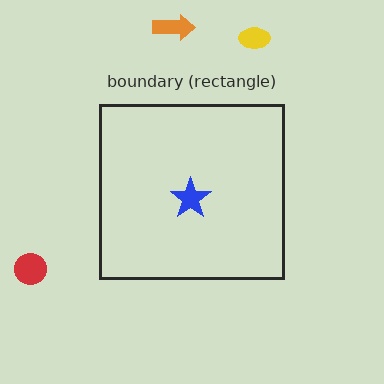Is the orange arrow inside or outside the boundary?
Outside.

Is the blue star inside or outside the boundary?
Inside.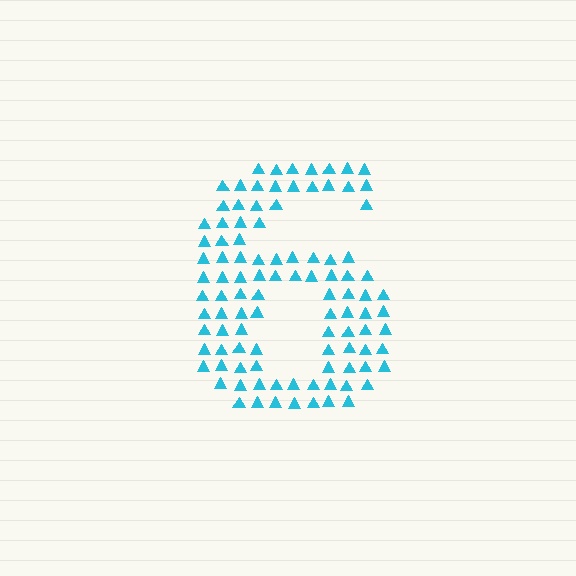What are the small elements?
The small elements are triangles.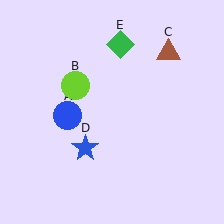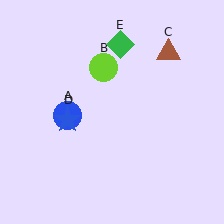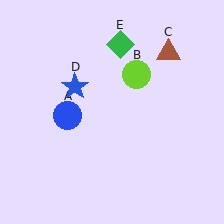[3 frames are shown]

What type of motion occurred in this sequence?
The lime circle (object B), blue star (object D) rotated clockwise around the center of the scene.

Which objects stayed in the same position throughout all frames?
Blue circle (object A) and brown triangle (object C) and green diamond (object E) remained stationary.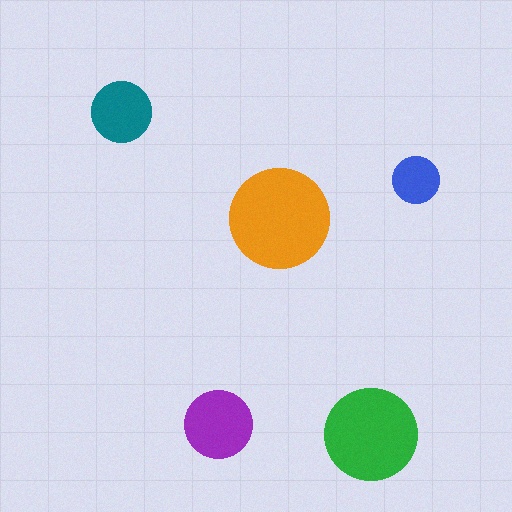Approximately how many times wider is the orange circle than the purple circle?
About 1.5 times wider.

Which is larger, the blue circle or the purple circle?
The purple one.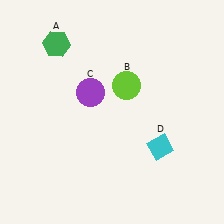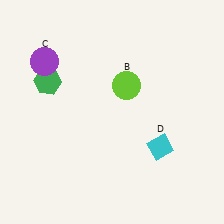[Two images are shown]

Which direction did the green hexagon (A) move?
The green hexagon (A) moved down.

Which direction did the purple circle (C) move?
The purple circle (C) moved left.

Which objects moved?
The objects that moved are: the green hexagon (A), the purple circle (C).